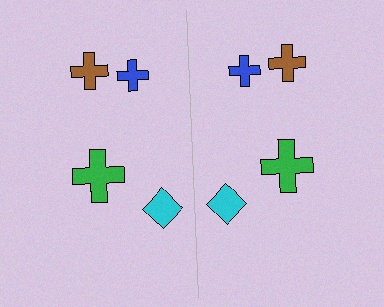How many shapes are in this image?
There are 8 shapes in this image.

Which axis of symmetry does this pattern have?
The pattern has a vertical axis of symmetry running through the center of the image.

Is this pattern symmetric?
Yes, this pattern has bilateral (reflection) symmetry.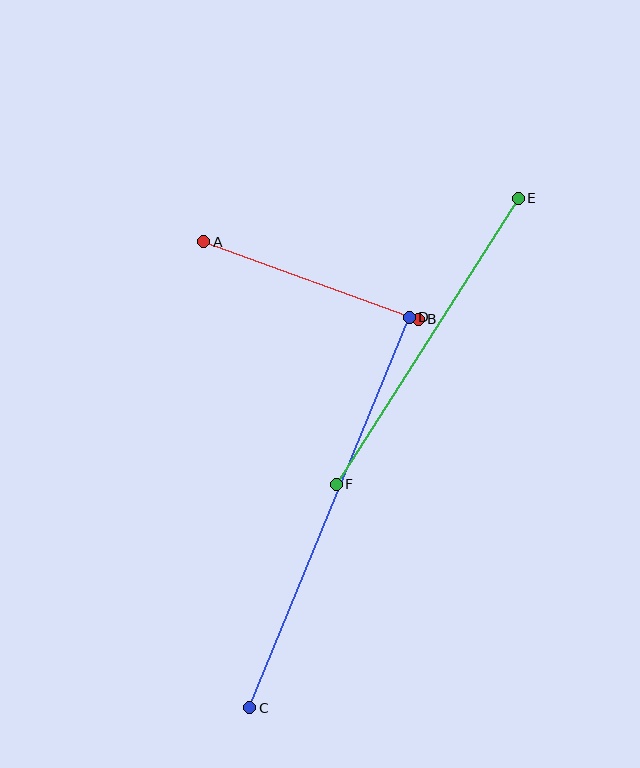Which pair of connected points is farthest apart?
Points C and D are farthest apart.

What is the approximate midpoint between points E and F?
The midpoint is at approximately (427, 341) pixels.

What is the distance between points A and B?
The distance is approximately 228 pixels.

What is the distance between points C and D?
The distance is approximately 422 pixels.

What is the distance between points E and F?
The distance is approximately 339 pixels.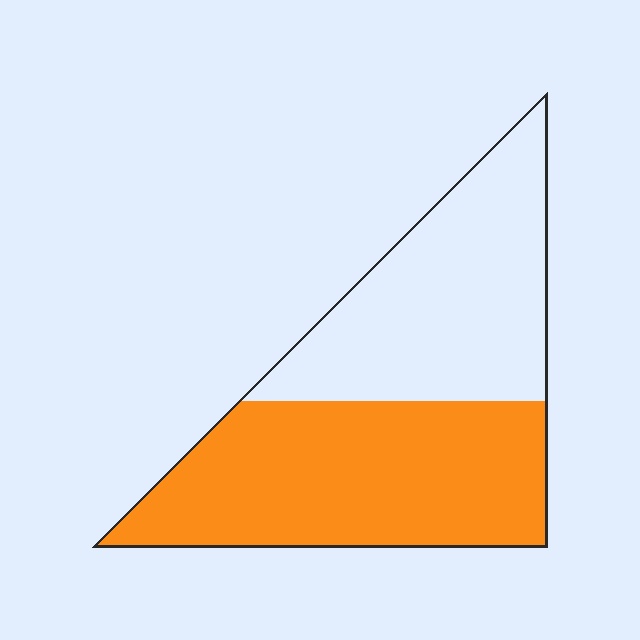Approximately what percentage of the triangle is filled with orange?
Approximately 55%.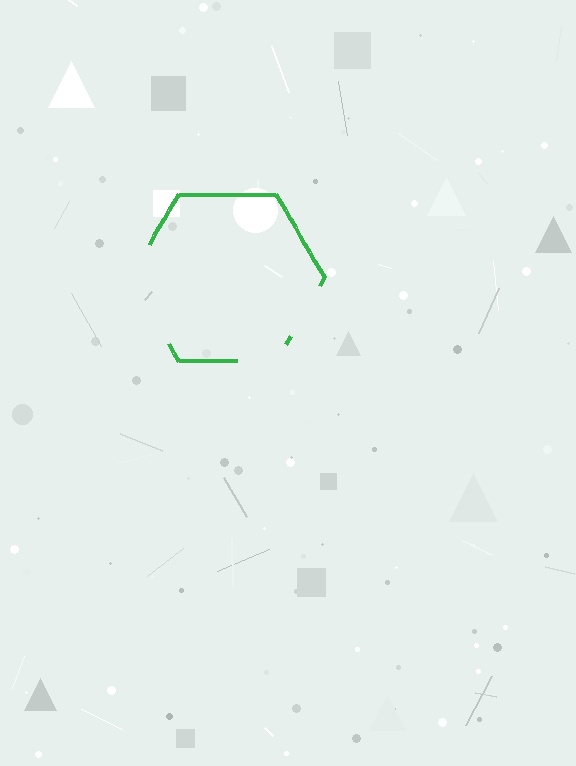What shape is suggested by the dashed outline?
The dashed outline suggests a hexagon.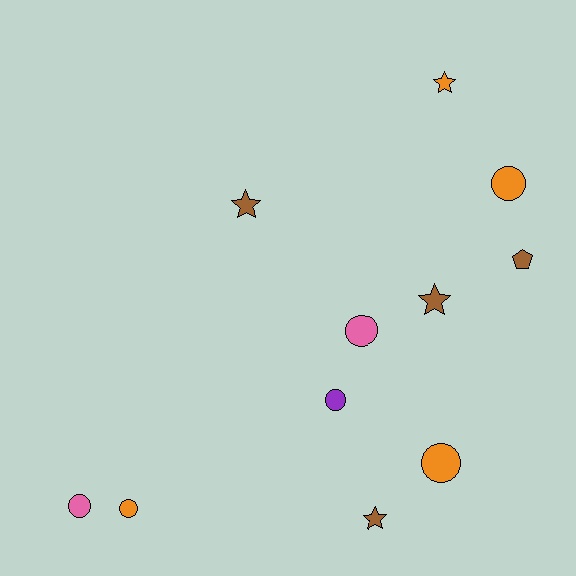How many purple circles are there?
There is 1 purple circle.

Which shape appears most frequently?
Circle, with 6 objects.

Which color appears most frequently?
Orange, with 4 objects.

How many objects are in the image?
There are 11 objects.